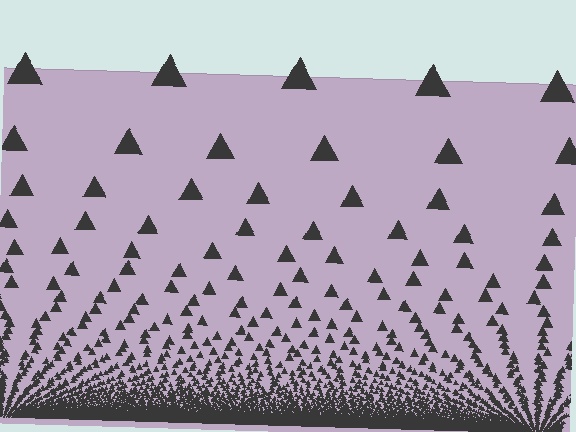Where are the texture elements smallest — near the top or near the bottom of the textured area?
Near the bottom.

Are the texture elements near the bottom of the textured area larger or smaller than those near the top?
Smaller. The gradient is inverted — elements near the bottom are smaller and denser.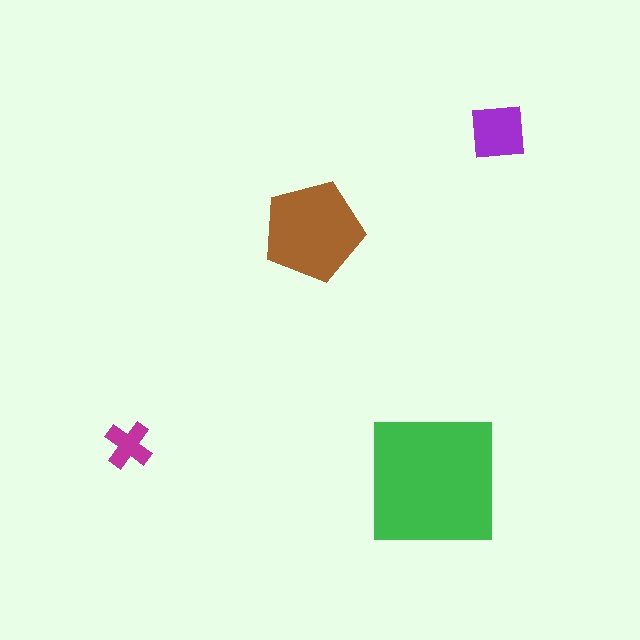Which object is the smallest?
The magenta cross.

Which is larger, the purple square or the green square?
The green square.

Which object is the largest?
The green square.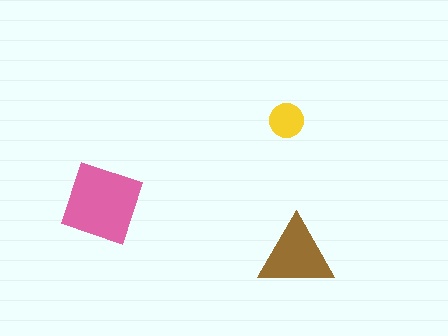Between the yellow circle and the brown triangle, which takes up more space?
The brown triangle.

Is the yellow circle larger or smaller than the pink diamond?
Smaller.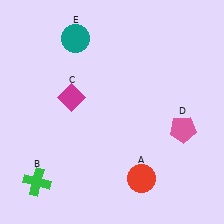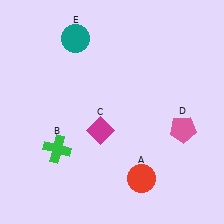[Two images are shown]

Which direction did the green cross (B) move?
The green cross (B) moved up.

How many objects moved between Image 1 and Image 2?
2 objects moved between the two images.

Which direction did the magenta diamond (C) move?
The magenta diamond (C) moved down.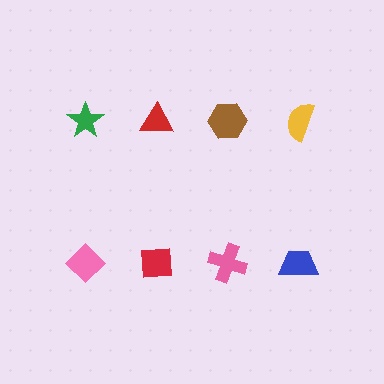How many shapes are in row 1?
4 shapes.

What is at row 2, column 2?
A red square.